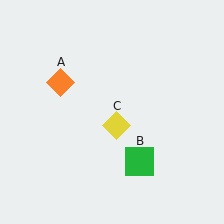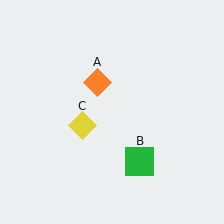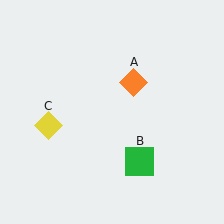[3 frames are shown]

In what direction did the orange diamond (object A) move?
The orange diamond (object A) moved right.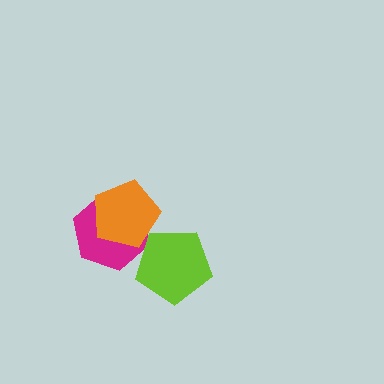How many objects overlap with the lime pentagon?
1 object overlaps with the lime pentagon.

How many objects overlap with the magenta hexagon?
2 objects overlap with the magenta hexagon.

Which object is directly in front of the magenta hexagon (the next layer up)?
The orange pentagon is directly in front of the magenta hexagon.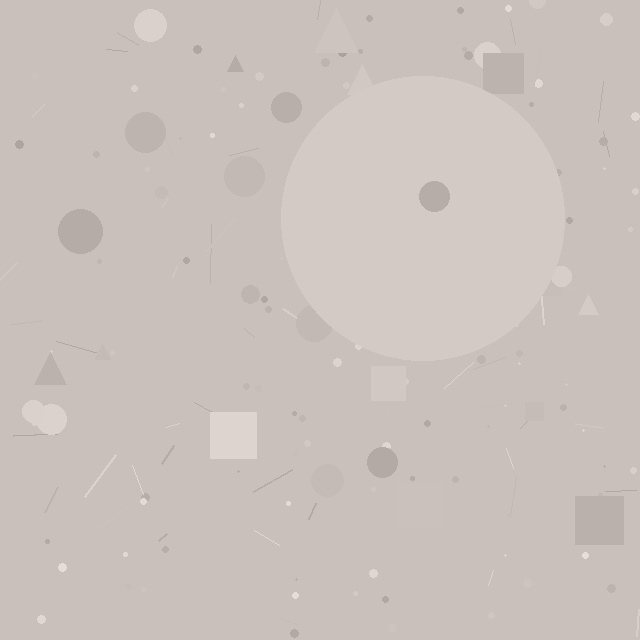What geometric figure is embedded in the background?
A circle is embedded in the background.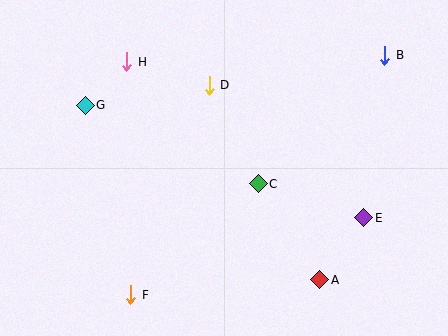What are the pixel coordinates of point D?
Point D is at (209, 85).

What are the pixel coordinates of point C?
Point C is at (258, 184).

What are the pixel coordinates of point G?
Point G is at (85, 105).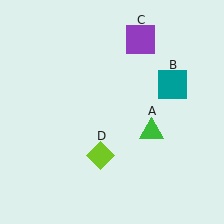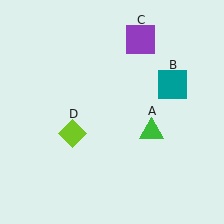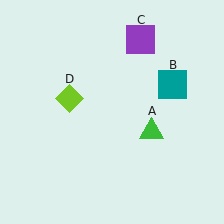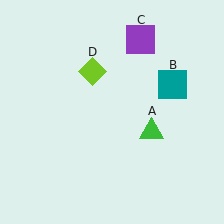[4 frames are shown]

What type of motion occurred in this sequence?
The lime diamond (object D) rotated clockwise around the center of the scene.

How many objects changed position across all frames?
1 object changed position: lime diamond (object D).